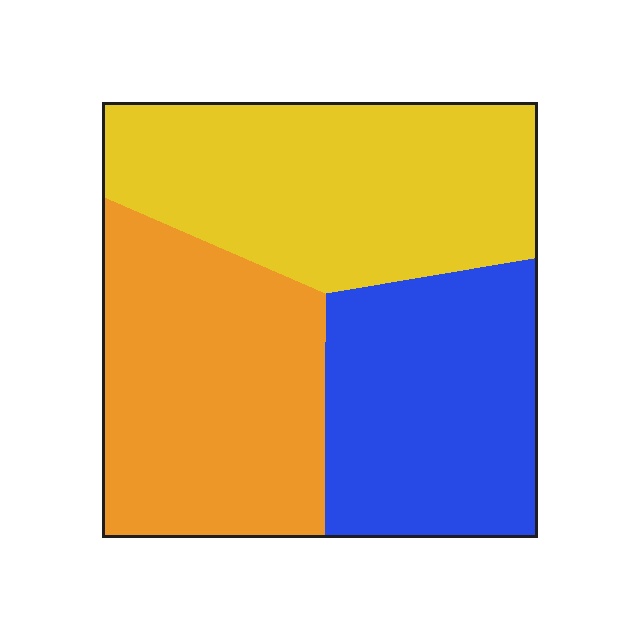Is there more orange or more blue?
Orange.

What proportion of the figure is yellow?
Yellow takes up about three eighths (3/8) of the figure.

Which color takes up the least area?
Blue, at roughly 30%.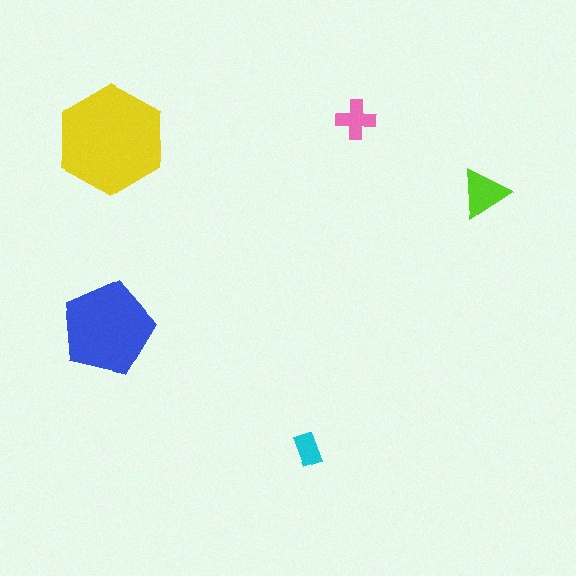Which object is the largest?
The yellow hexagon.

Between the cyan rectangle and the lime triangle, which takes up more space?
The lime triangle.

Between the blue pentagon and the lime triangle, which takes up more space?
The blue pentagon.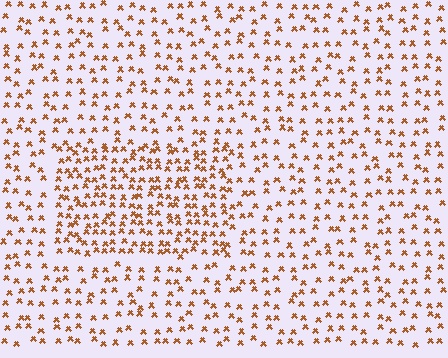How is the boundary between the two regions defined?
The boundary is defined by a change in element density (approximately 1.9x ratio). All elements are the same color, size, and shape.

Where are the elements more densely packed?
The elements are more densely packed inside the rectangle boundary.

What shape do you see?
I see a rectangle.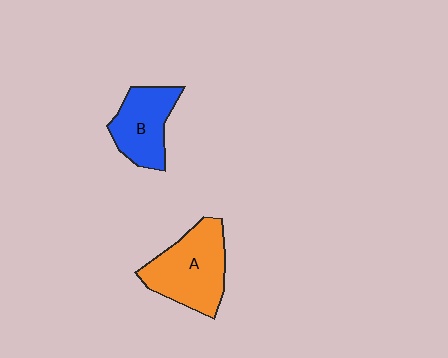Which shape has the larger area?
Shape A (orange).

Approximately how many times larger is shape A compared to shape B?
Approximately 1.3 times.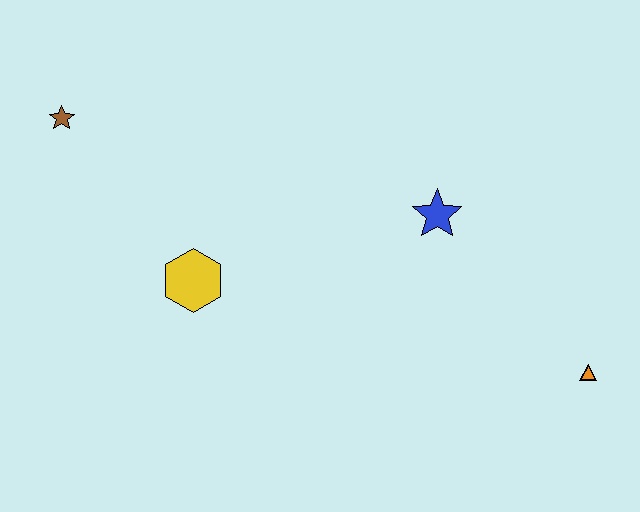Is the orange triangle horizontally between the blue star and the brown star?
No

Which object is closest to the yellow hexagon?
The brown star is closest to the yellow hexagon.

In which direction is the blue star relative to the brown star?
The blue star is to the right of the brown star.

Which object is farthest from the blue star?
The brown star is farthest from the blue star.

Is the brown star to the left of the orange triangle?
Yes